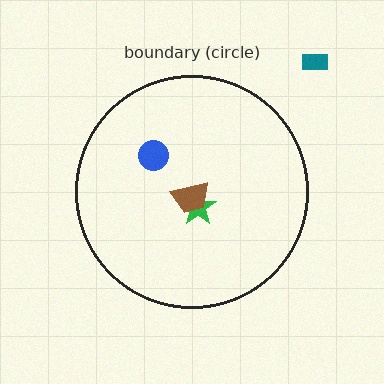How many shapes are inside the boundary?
3 inside, 1 outside.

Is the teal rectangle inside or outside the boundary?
Outside.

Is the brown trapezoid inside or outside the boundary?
Inside.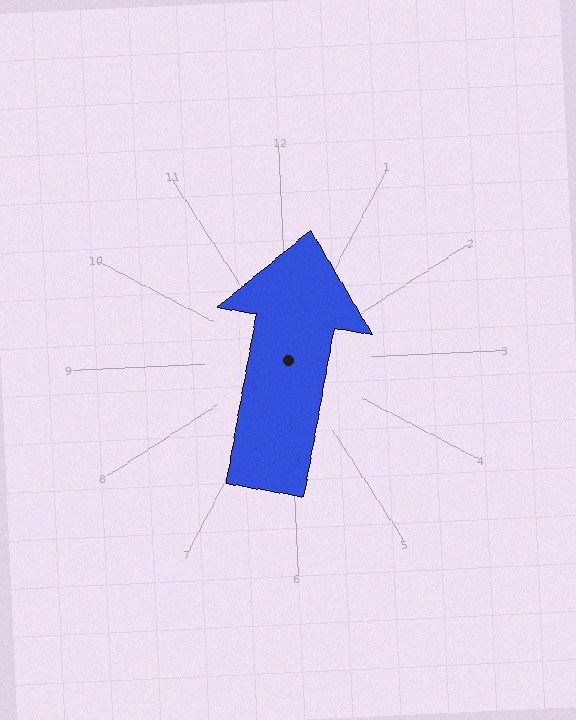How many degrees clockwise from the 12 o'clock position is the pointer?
Approximately 13 degrees.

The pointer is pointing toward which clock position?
Roughly 12 o'clock.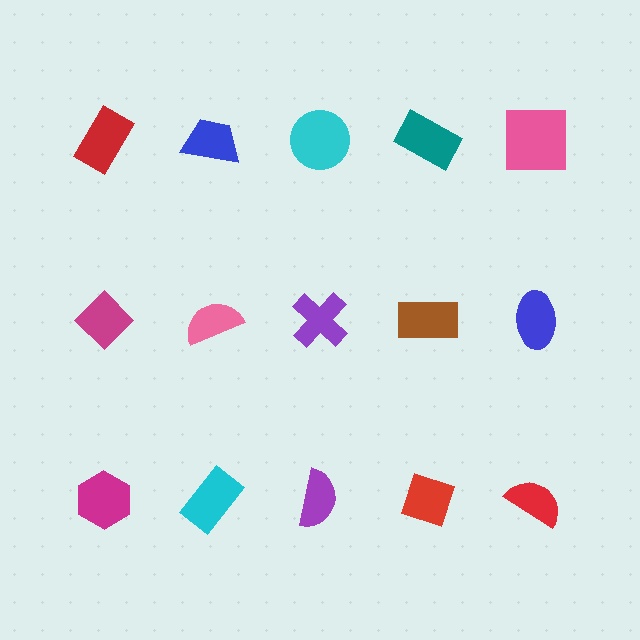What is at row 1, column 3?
A cyan circle.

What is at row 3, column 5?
A red semicircle.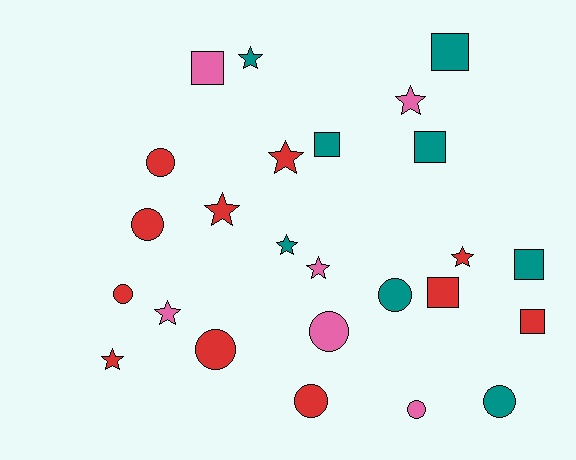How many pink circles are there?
There are 2 pink circles.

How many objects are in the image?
There are 25 objects.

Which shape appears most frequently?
Star, with 9 objects.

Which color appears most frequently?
Red, with 11 objects.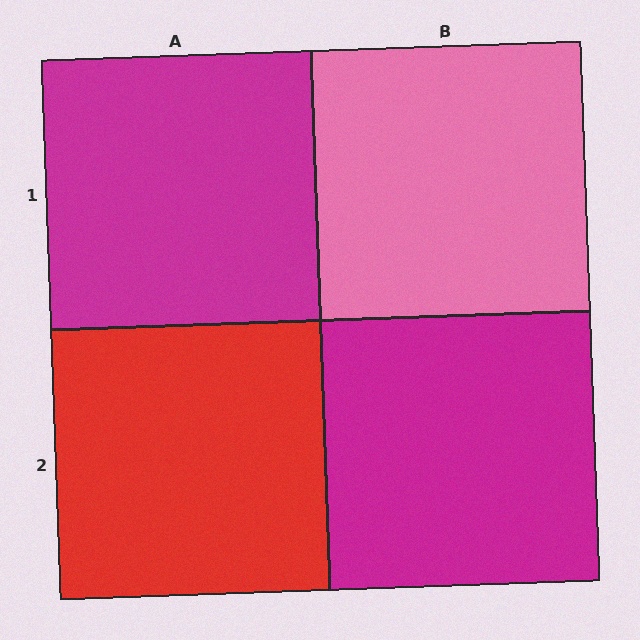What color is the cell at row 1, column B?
Pink.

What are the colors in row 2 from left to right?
Red, magenta.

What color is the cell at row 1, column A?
Magenta.